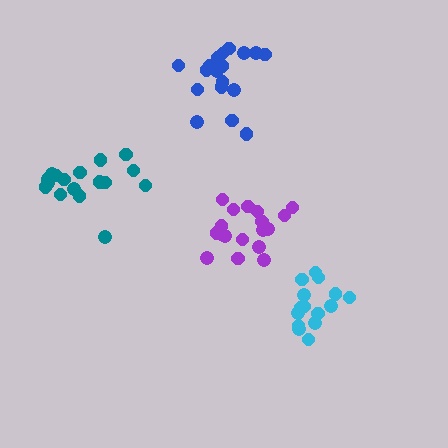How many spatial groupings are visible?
There are 4 spatial groupings.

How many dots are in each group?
Group 1: 17 dots, Group 2: 15 dots, Group 3: 18 dots, Group 4: 19 dots (69 total).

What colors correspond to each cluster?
The clusters are colored: teal, cyan, blue, purple.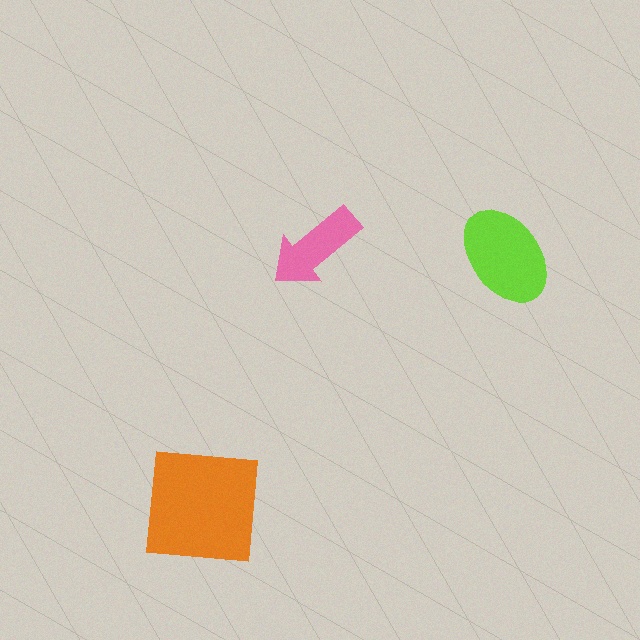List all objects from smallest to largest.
The pink arrow, the lime ellipse, the orange square.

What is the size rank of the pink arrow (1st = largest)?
3rd.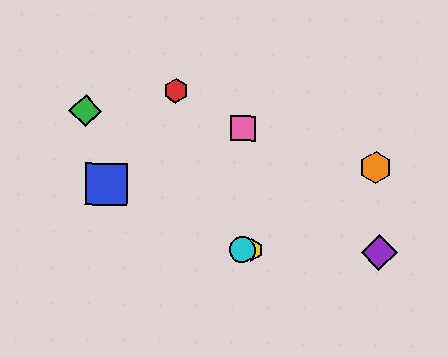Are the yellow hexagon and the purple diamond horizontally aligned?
Yes, both are at y≈250.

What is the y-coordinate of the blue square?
The blue square is at y≈184.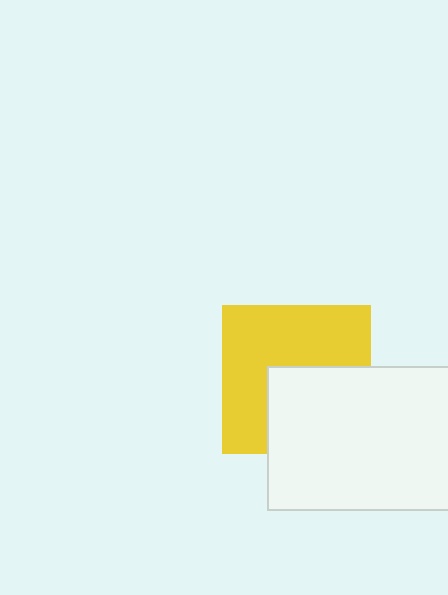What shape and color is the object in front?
The object in front is a white rectangle.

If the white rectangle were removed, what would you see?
You would see the complete yellow square.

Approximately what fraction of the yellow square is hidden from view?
Roughly 41% of the yellow square is hidden behind the white rectangle.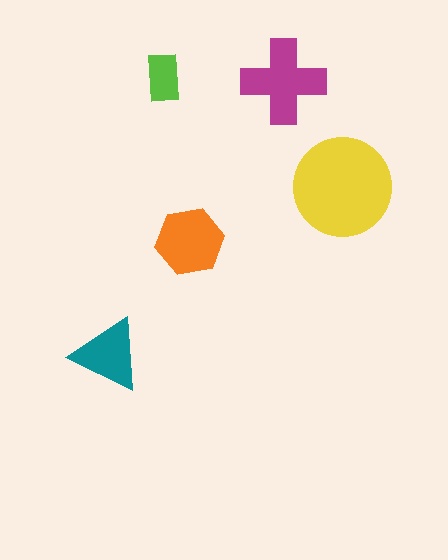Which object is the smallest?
The lime rectangle.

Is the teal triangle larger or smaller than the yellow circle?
Smaller.